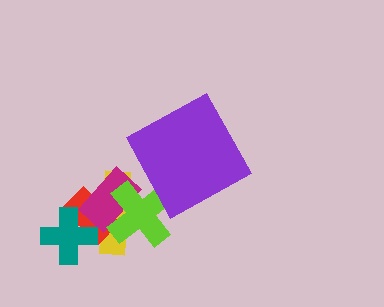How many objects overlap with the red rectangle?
4 objects overlap with the red rectangle.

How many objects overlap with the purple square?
0 objects overlap with the purple square.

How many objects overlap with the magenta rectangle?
3 objects overlap with the magenta rectangle.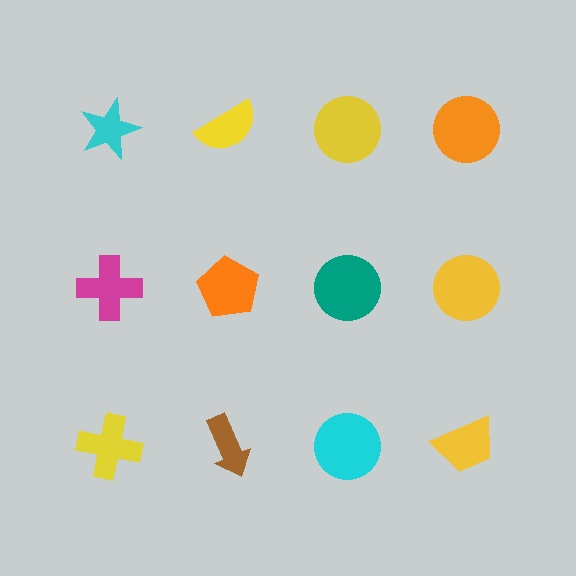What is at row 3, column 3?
A cyan circle.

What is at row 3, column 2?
A brown arrow.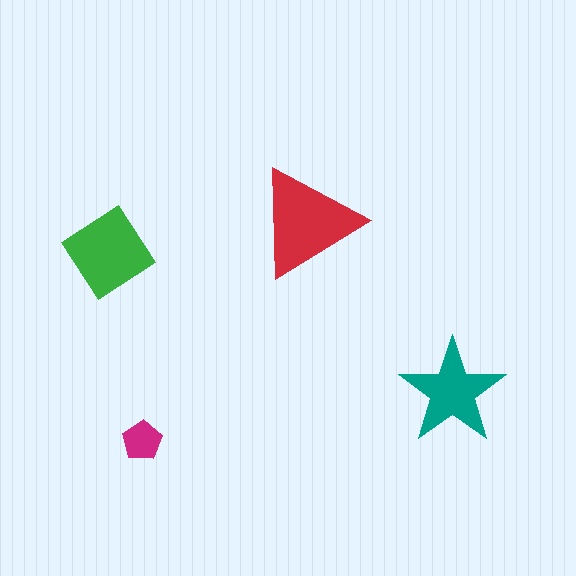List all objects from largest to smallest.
The red triangle, the green diamond, the teal star, the magenta pentagon.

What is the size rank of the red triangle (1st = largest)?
1st.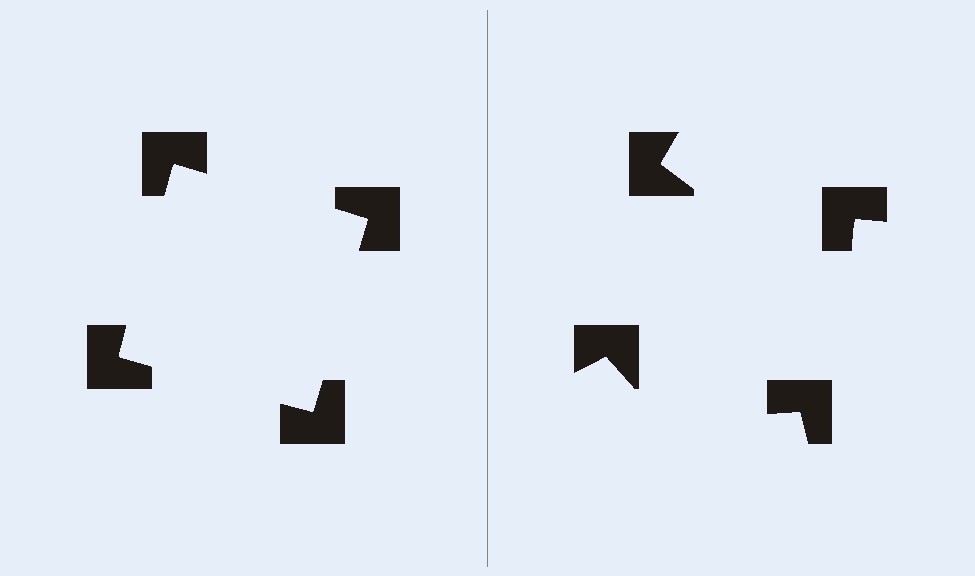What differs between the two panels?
The notched squares are positioned identically on both sides; only the wedge orientations differ. On the left they align to a square; on the right they are misaligned.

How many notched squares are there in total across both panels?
8 — 4 on each side.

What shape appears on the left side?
An illusory square.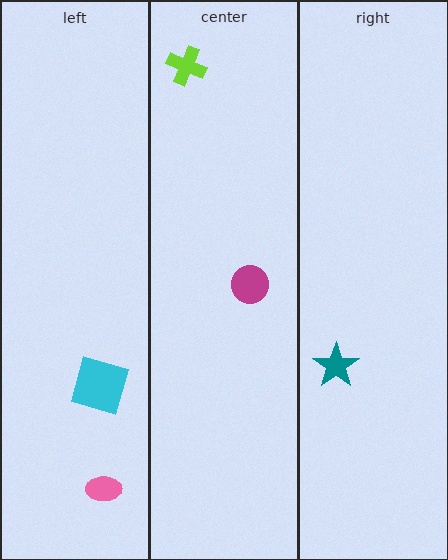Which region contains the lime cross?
The center region.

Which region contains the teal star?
The right region.